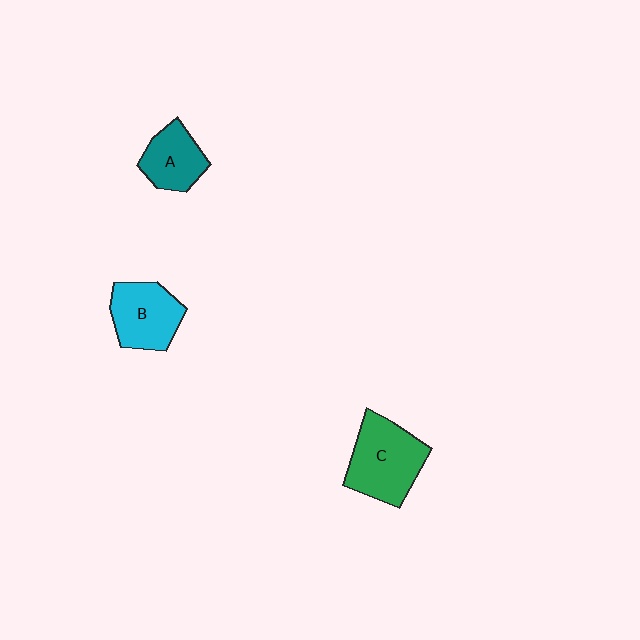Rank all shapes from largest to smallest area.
From largest to smallest: C (green), B (cyan), A (teal).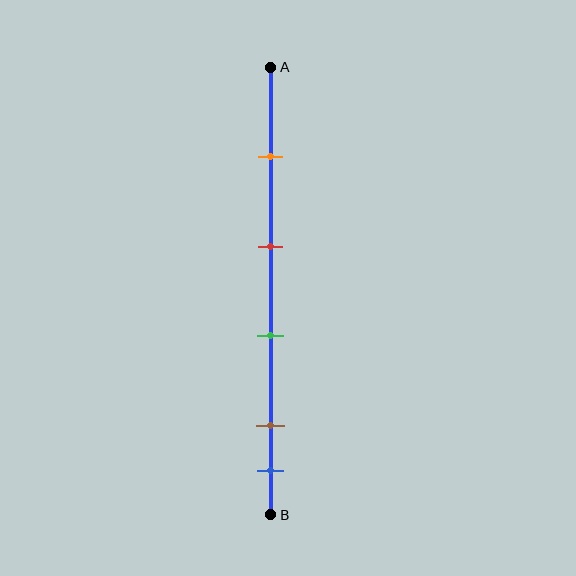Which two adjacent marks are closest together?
The brown and blue marks are the closest adjacent pair.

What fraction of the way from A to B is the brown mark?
The brown mark is approximately 80% (0.8) of the way from A to B.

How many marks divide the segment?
There are 5 marks dividing the segment.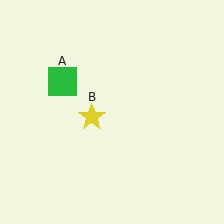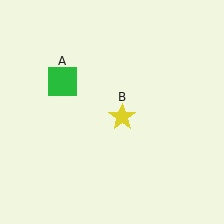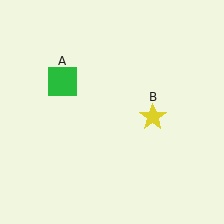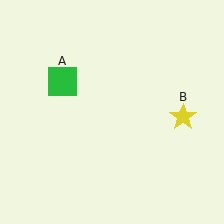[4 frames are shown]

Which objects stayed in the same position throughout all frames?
Green square (object A) remained stationary.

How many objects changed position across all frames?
1 object changed position: yellow star (object B).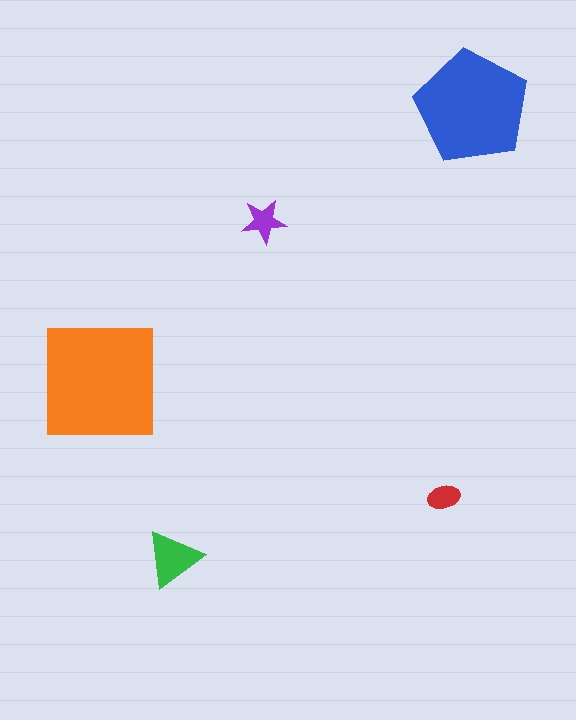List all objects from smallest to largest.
The red ellipse, the purple star, the green triangle, the blue pentagon, the orange square.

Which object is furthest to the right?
The blue pentagon is rightmost.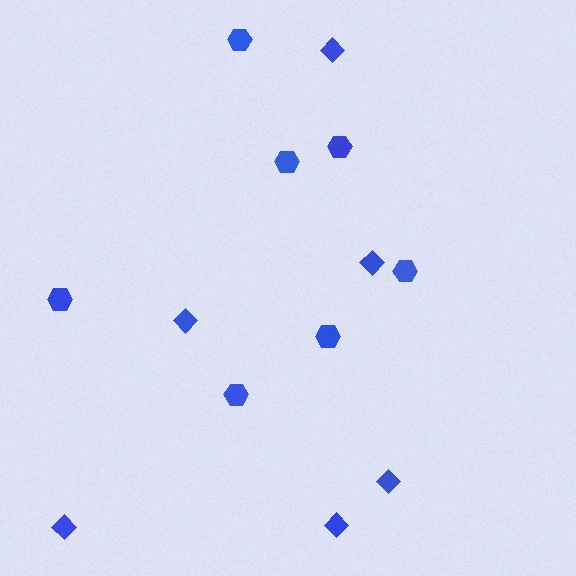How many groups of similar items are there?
There are 2 groups: one group of diamonds (6) and one group of hexagons (7).